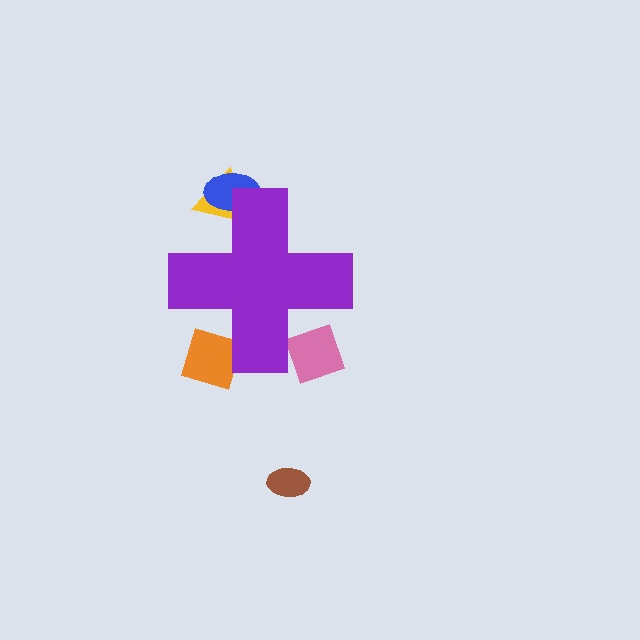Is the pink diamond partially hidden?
Yes, the pink diamond is partially hidden behind the purple cross.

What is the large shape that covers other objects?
A purple cross.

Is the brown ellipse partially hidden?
No, the brown ellipse is fully visible.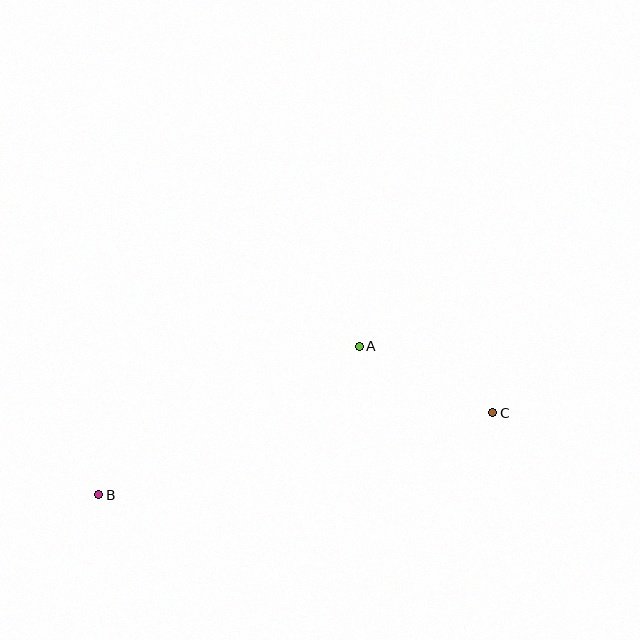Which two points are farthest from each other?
Points B and C are farthest from each other.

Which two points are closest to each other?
Points A and C are closest to each other.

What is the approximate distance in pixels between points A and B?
The distance between A and B is approximately 300 pixels.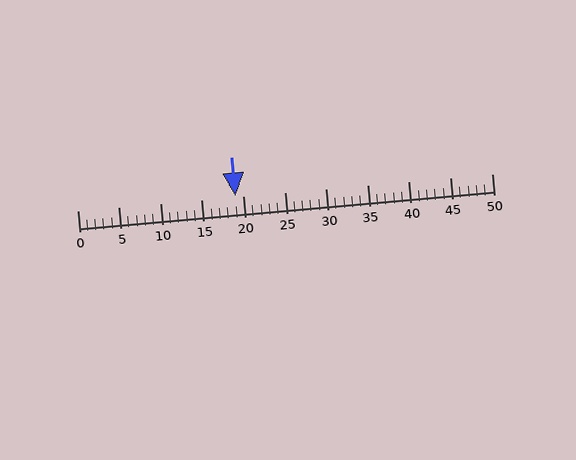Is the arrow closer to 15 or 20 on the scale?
The arrow is closer to 20.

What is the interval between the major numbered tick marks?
The major tick marks are spaced 5 units apart.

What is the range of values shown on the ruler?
The ruler shows values from 0 to 50.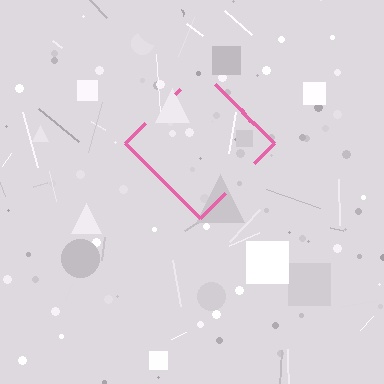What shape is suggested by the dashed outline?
The dashed outline suggests a diamond.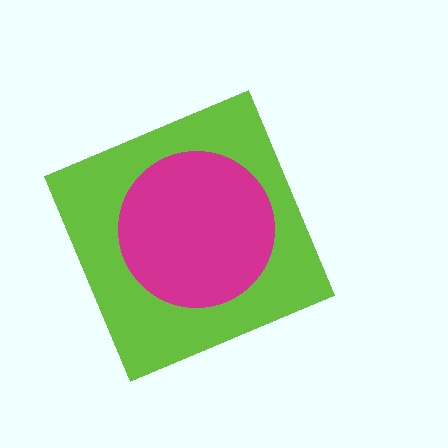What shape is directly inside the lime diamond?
The magenta circle.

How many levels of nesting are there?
2.